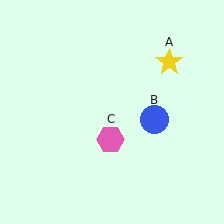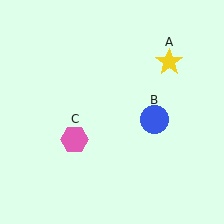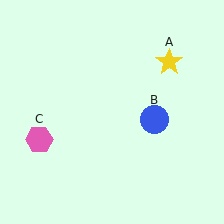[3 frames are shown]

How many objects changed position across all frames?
1 object changed position: pink hexagon (object C).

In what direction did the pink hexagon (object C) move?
The pink hexagon (object C) moved left.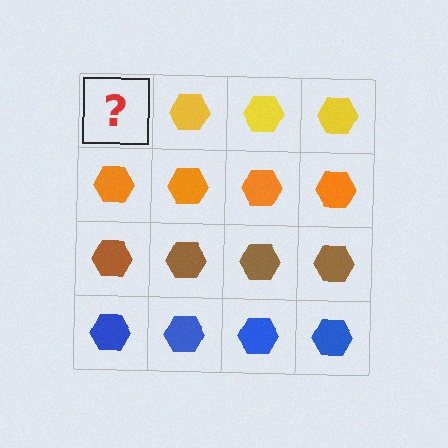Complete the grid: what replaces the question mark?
The question mark should be replaced with a yellow hexagon.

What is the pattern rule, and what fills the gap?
The rule is that each row has a consistent color. The gap should be filled with a yellow hexagon.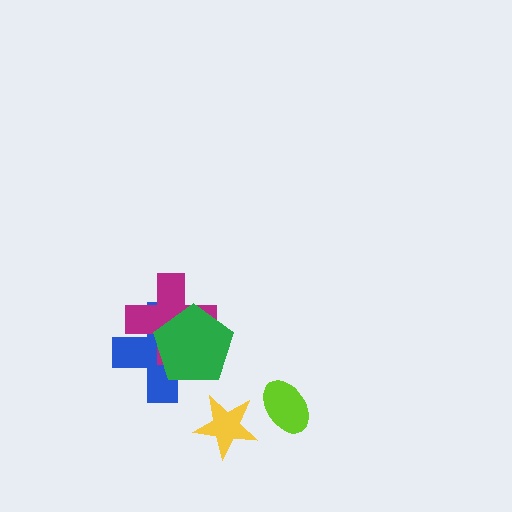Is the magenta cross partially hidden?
Yes, it is partially covered by another shape.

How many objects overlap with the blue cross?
2 objects overlap with the blue cross.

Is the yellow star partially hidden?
No, no other shape covers it.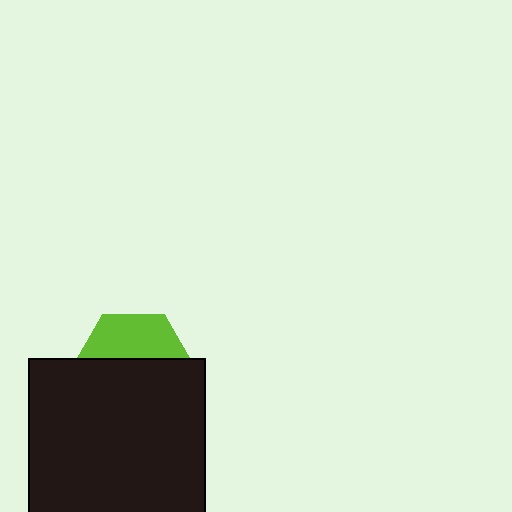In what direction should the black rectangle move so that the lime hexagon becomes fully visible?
The black rectangle should move down. That is the shortest direction to clear the overlap and leave the lime hexagon fully visible.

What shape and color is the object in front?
The object in front is a black rectangle.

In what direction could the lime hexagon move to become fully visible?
The lime hexagon could move up. That would shift it out from behind the black rectangle entirely.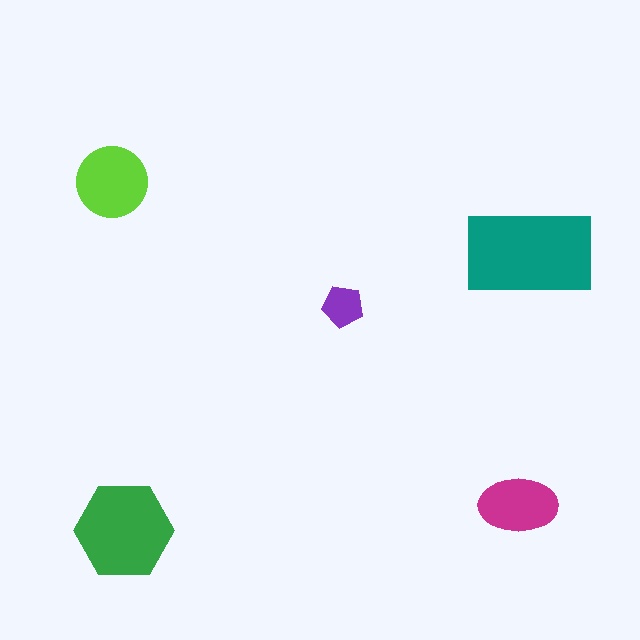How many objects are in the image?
There are 5 objects in the image.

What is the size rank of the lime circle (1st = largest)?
3rd.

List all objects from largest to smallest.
The teal rectangle, the green hexagon, the lime circle, the magenta ellipse, the purple pentagon.